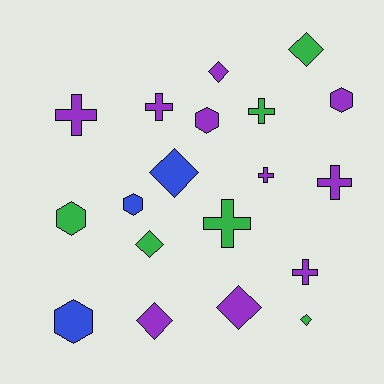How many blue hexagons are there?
There are 2 blue hexagons.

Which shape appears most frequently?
Diamond, with 7 objects.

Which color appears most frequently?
Purple, with 10 objects.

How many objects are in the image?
There are 19 objects.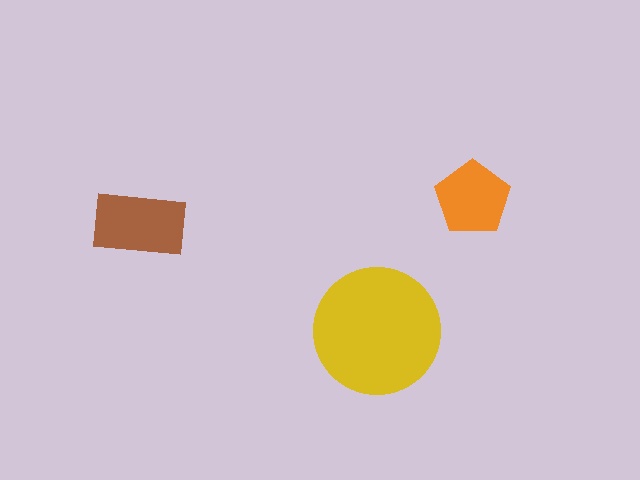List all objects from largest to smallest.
The yellow circle, the brown rectangle, the orange pentagon.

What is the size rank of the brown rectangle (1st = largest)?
2nd.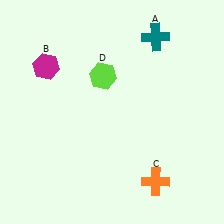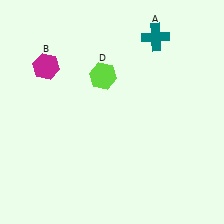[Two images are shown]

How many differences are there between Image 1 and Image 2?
There is 1 difference between the two images.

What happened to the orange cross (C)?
The orange cross (C) was removed in Image 2. It was in the bottom-right area of Image 1.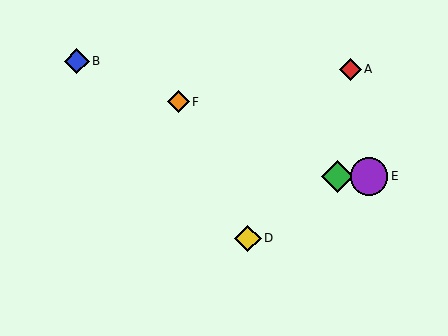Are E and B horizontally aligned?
No, E is at y≈176 and B is at y≈61.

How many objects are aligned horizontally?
2 objects (C, E) are aligned horizontally.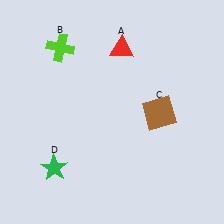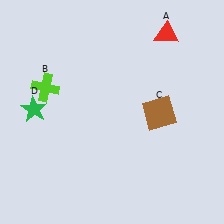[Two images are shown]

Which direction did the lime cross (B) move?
The lime cross (B) moved down.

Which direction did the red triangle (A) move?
The red triangle (A) moved right.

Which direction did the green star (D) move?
The green star (D) moved up.